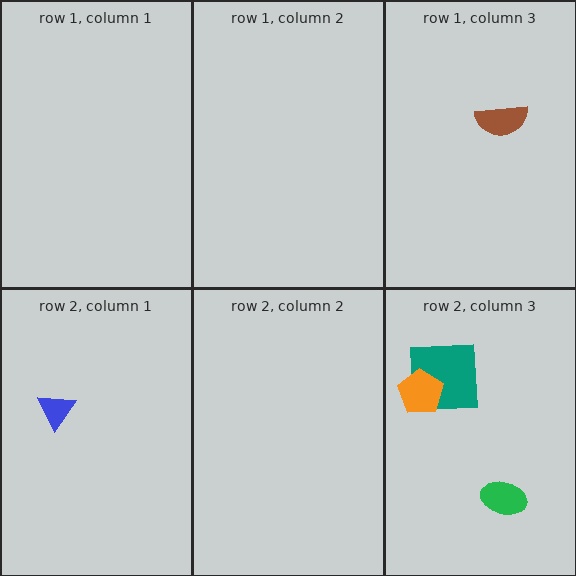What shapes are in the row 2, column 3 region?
The green ellipse, the teal square, the orange pentagon.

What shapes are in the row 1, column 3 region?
The brown semicircle.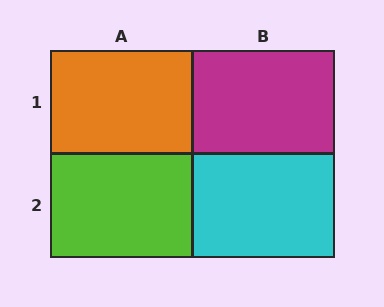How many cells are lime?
1 cell is lime.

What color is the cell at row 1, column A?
Orange.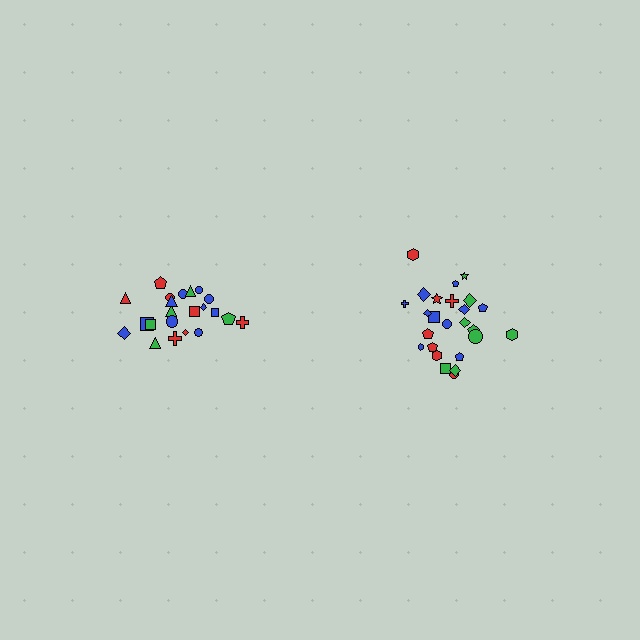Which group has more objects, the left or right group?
The right group.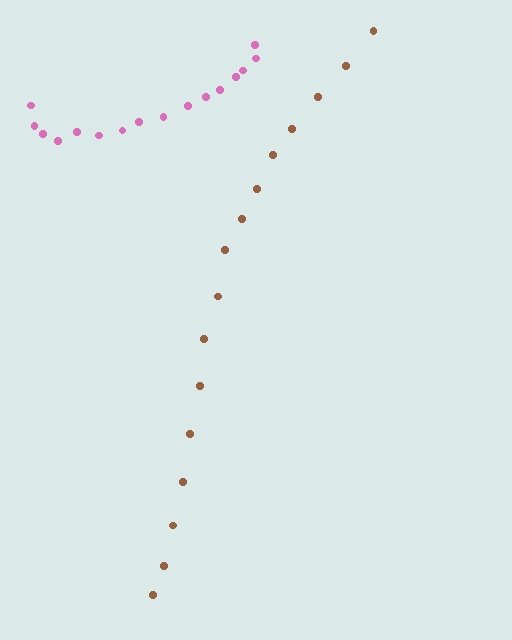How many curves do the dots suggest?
There are 2 distinct paths.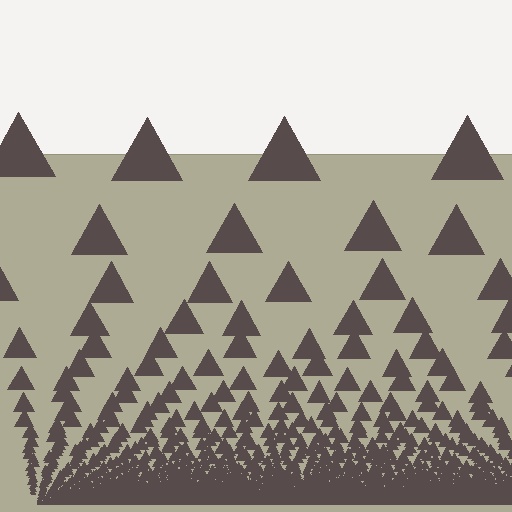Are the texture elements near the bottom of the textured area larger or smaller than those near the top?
Smaller. The gradient is inverted — elements near the bottom are smaller and denser.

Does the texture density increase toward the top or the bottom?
Density increases toward the bottom.